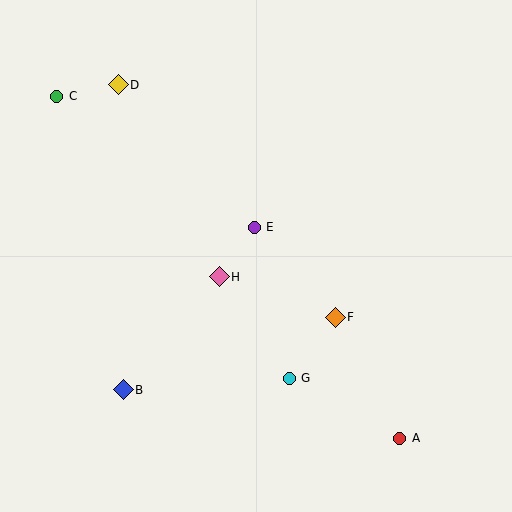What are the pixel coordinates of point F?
Point F is at (335, 317).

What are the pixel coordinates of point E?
Point E is at (254, 227).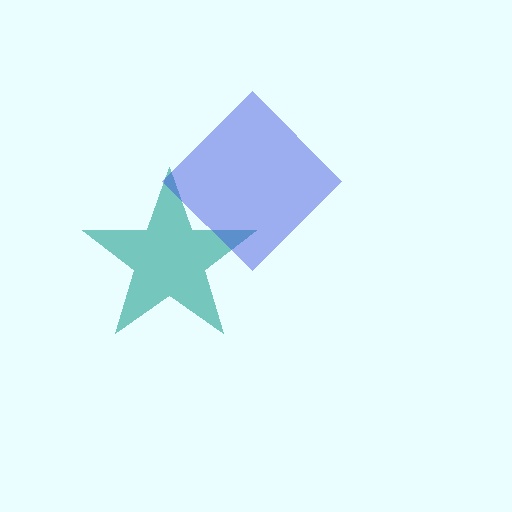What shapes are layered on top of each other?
The layered shapes are: a teal star, a blue diamond.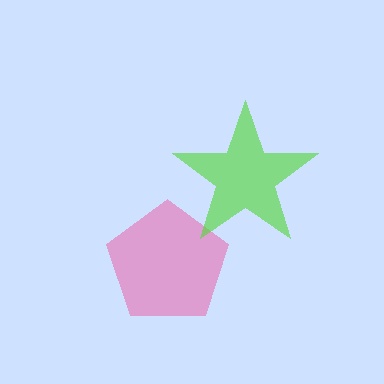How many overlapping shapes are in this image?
There are 2 overlapping shapes in the image.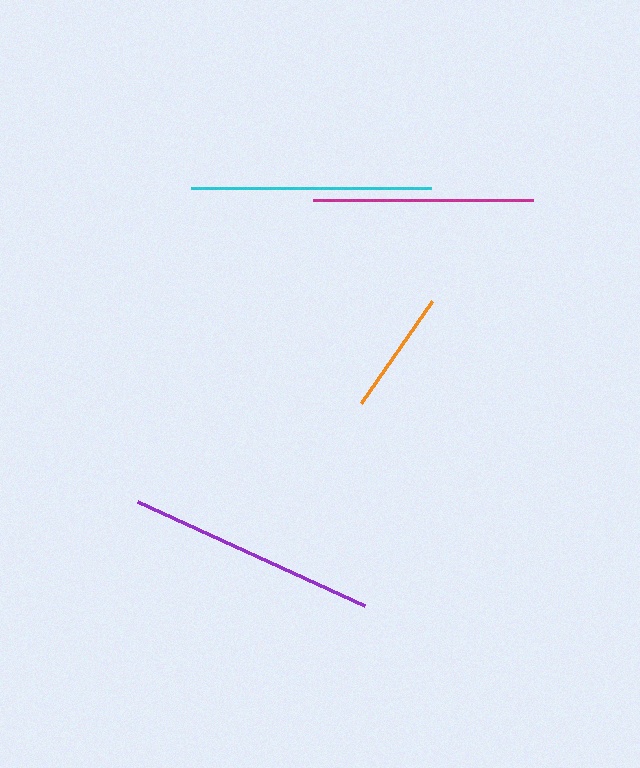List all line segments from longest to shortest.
From longest to shortest: purple, cyan, magenta, orange.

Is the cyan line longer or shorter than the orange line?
The cyan line is longer than the orange line.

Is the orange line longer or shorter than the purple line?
The purple line is longer than the orange line.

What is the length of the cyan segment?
The cyan segment is approximately 240 pixels long.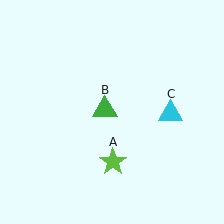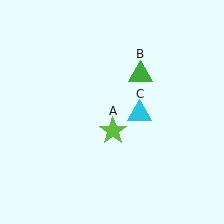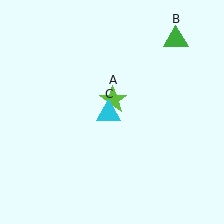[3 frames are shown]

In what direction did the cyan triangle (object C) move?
The cyan triangle (object C) moved left.